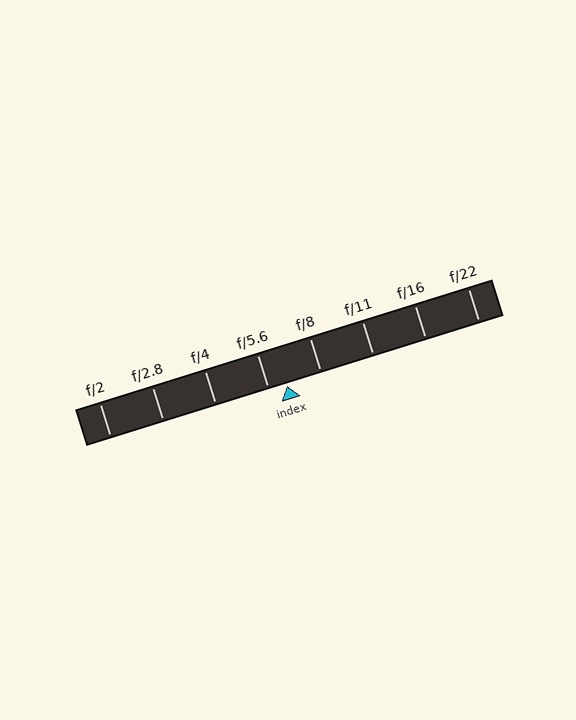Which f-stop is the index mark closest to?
The index mark is closest to f/5.6.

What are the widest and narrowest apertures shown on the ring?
The widest aperture shown is f/2 and the narrowest is f/22.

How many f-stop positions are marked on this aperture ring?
There are 8 f-stop positions marked.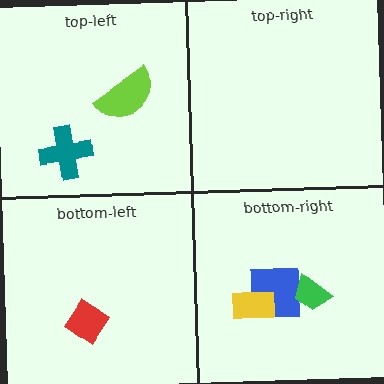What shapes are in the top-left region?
The teal cross, the lime semicircle.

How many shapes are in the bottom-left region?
1.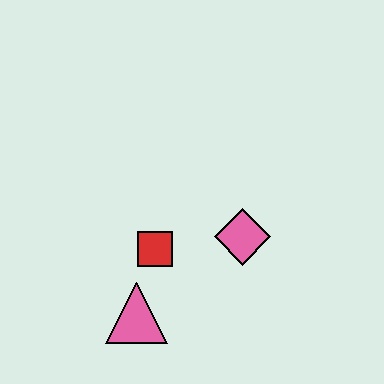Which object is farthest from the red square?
The pink diamond is farthest from the red square.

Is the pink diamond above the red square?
Yes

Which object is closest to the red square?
The pink triangle is closest to the red square.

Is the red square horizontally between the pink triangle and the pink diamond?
Yes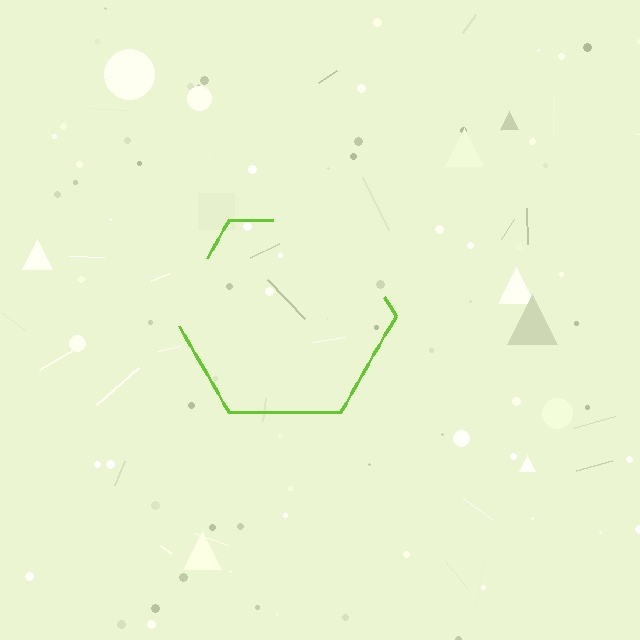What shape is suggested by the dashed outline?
The dashed outline suggests a hexagon.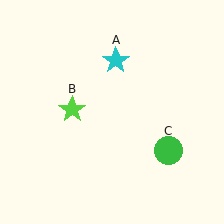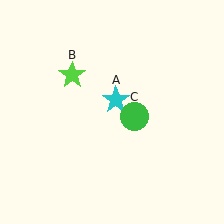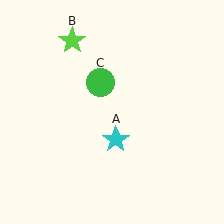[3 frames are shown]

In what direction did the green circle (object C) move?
The green circle (object C) moved up and to the left.